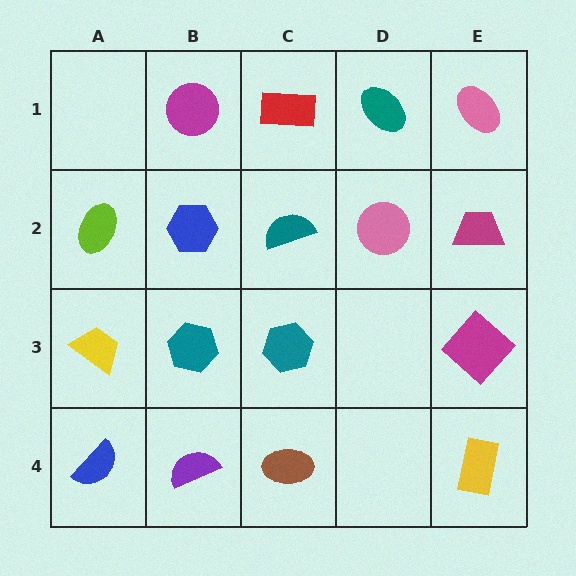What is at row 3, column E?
A magenta diamond.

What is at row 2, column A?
A lime ellipse.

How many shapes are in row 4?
4 shapes.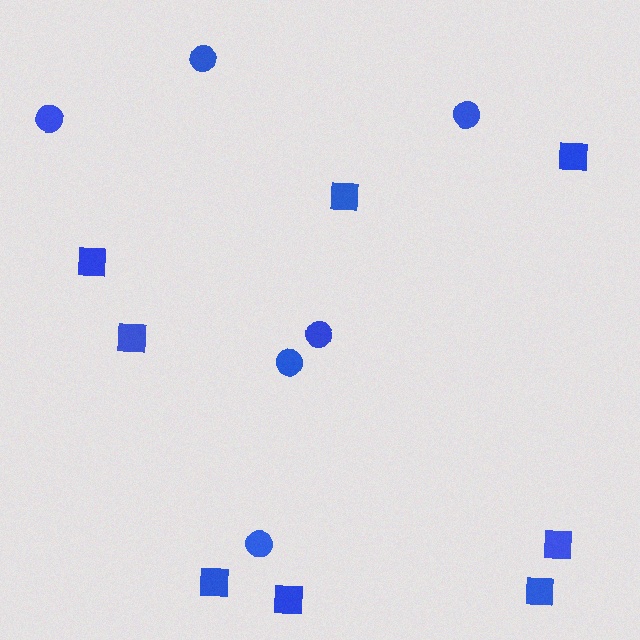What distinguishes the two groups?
There are 2 groups: one group of circles (6) and one group of squares (8).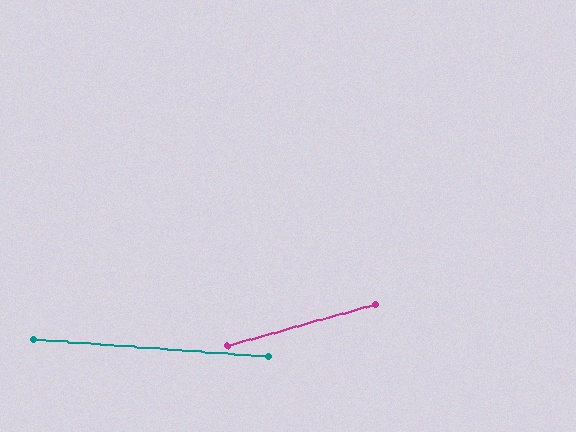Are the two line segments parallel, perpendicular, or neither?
Neither parallel nor perpendicular — they differ by about 20°.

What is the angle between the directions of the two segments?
Approximately 20 degrees.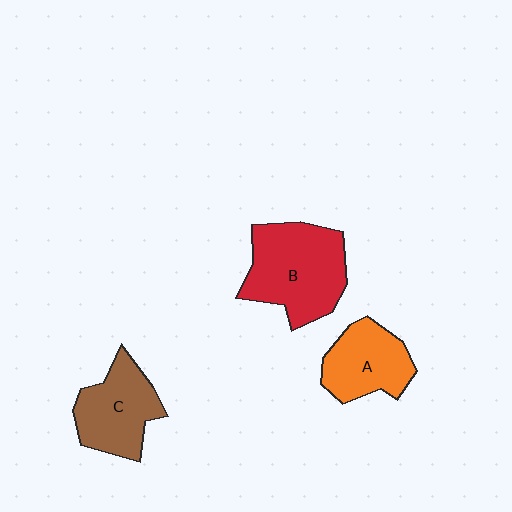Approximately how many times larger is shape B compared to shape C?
Approximately 1.3 times.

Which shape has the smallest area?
Shape A (orange).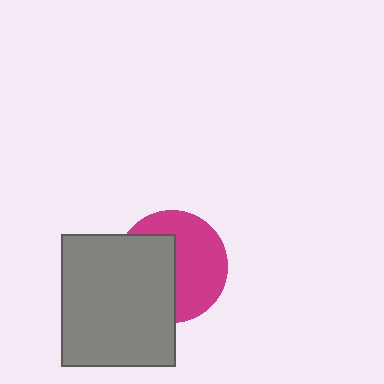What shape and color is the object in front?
The object in front is a gray rectangle.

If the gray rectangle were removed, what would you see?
You would see the complete magenta circle.